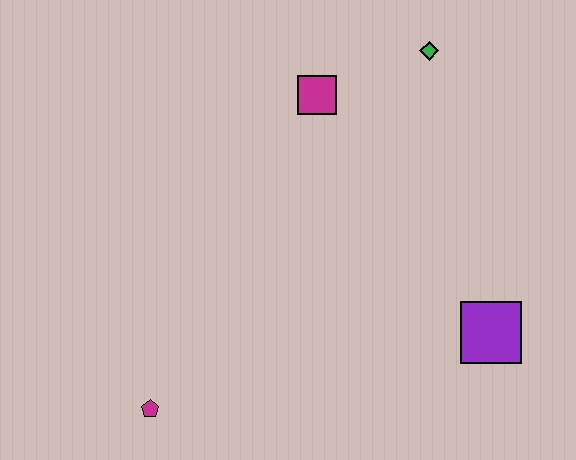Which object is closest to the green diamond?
The magenta square is closest to the green diamond.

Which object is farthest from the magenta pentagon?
The green diamond is farthest from the magenta pentagon.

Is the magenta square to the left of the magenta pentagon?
No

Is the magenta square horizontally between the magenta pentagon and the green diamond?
Yes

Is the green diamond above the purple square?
Yes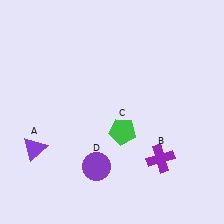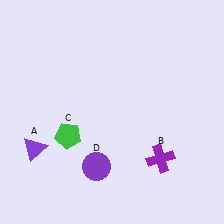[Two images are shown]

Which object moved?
The green pentagon (C) moved left.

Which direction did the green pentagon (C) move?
The green pentagon (C) moved left.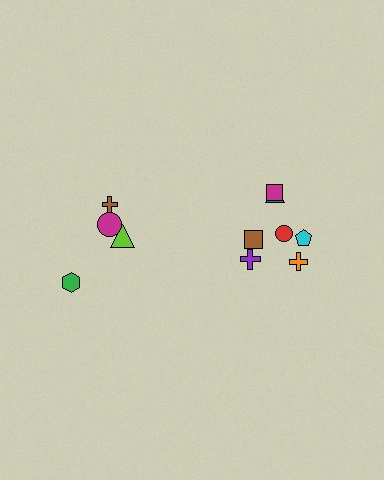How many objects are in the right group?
There are 7 objects.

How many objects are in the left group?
There are 4 objects.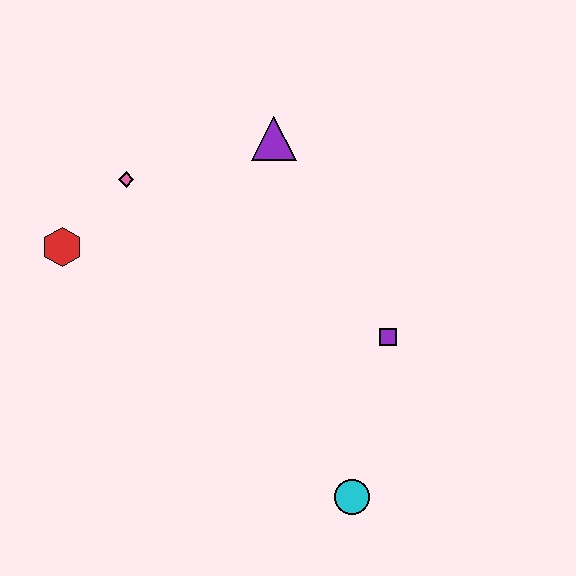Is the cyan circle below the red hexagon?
Yes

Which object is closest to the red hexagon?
The pink diamond is closest to the red hexagon.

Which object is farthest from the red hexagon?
The cyan circle is farthest from the red hexagon.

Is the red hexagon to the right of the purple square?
No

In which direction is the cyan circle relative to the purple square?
The cyan circle is below the purple square.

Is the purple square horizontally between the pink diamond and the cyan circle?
No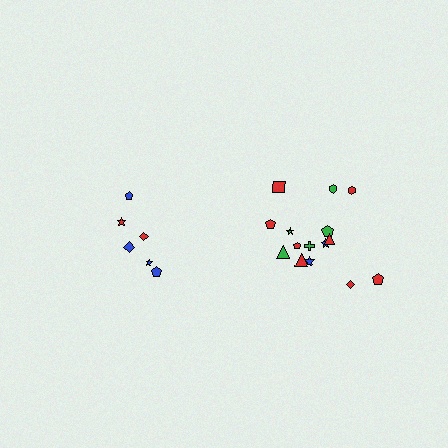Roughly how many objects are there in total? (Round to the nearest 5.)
Roughly 20 objects in total.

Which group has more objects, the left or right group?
The right group.